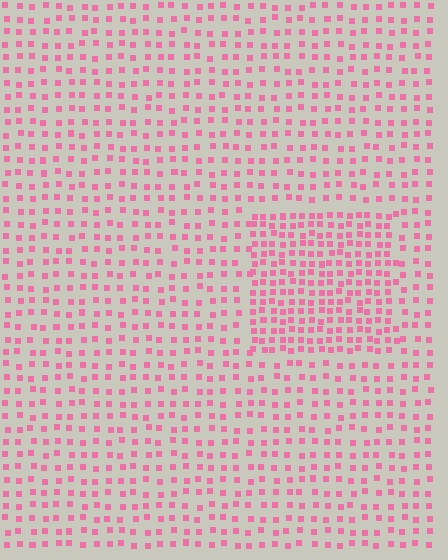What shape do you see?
I see a rectangle.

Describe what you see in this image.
The image contains small pink elements arranged at two different densities. A rectangle-shaped region is visible where the elements are more densely packed than the surrounding area.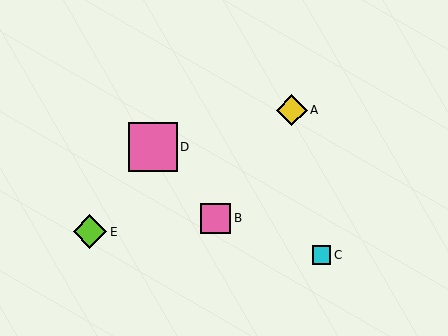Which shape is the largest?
The pink square (labeled D) is the largest.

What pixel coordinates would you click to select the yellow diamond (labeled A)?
Click at (292, 110) to select the yellow diamond A.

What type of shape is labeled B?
Shape B is a pink square.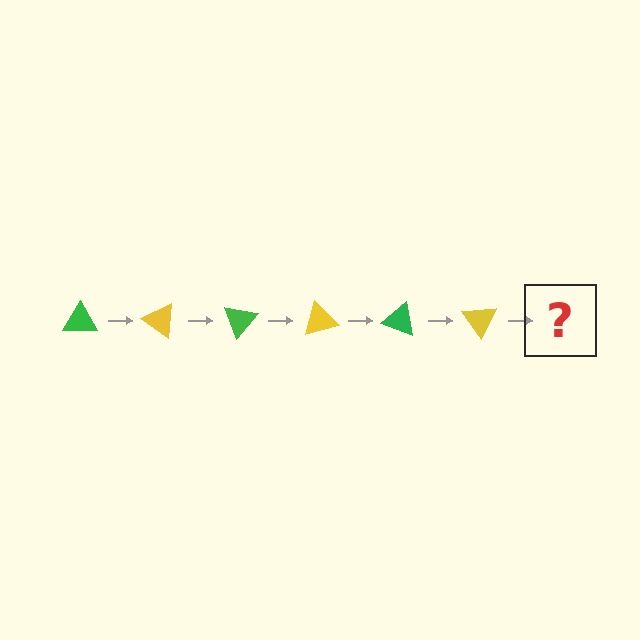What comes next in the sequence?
The next element should be a green triangle, rotated 210 degrees from the start.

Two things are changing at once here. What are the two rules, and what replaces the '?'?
The two rules are that it rotates 35 degrees each step and the color cycles through green and yellow. The '?' should be a green triangle, rotated 210 degrees from the start.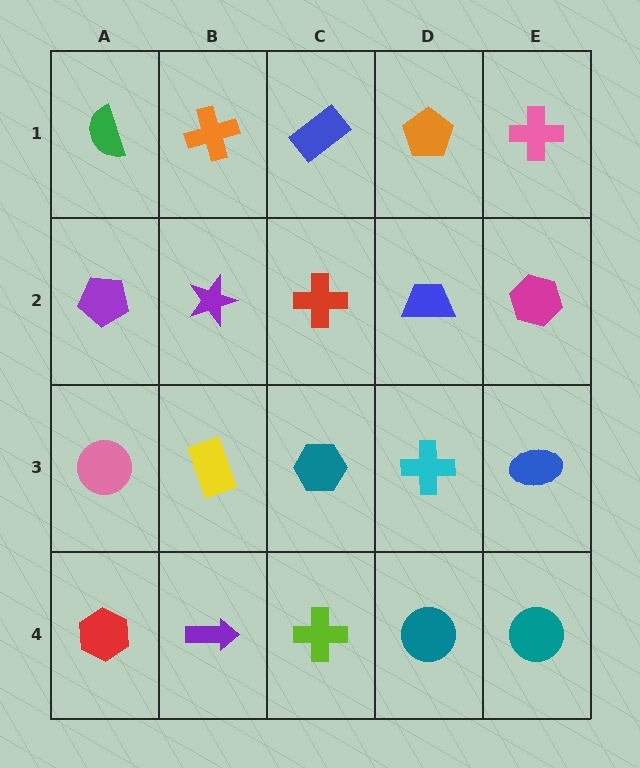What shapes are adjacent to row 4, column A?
A pink circle (row 3, column A), a purple arrow (row 4, column B).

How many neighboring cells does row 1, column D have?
3.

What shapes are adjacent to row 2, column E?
A pink cross (row 1, column E), a blue ellipse (row 3, column E), a blue trapezoid (row 2, column D).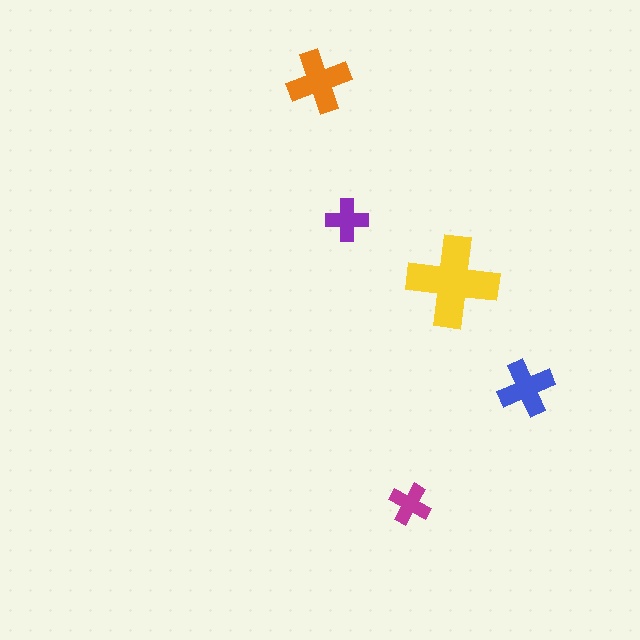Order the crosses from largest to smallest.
the yellow one, the orange one, the blue one, the purple one, the magenta one.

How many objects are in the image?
There are 5 objects in the image.